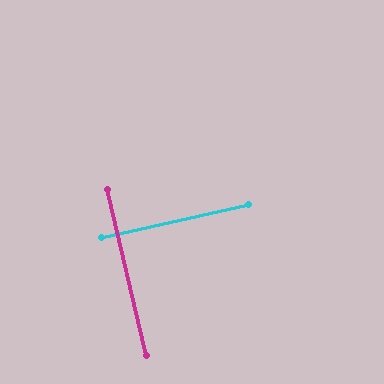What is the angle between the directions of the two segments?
Approximately 89 degrees.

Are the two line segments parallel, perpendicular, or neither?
Perpendicular — they meet at approximately 89°.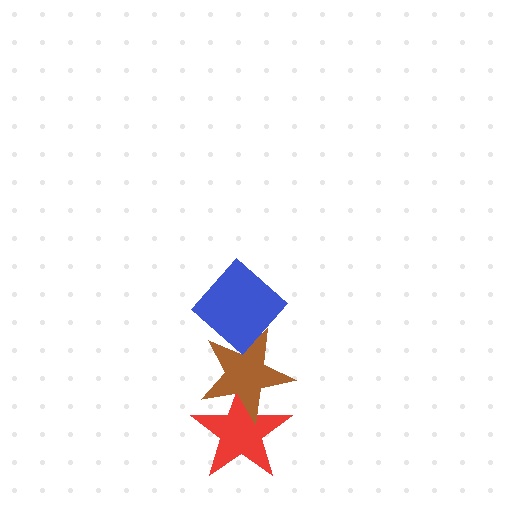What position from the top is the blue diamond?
The blue diamond is 1st from the top.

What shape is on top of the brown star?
The blue diamond is on top of the brown star.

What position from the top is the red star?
The red star is 3rd from the top.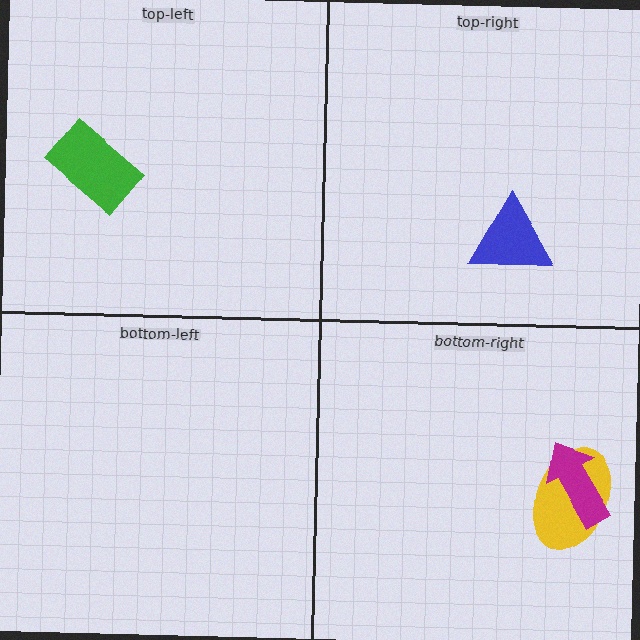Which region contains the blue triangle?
The top-right region.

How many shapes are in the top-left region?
1.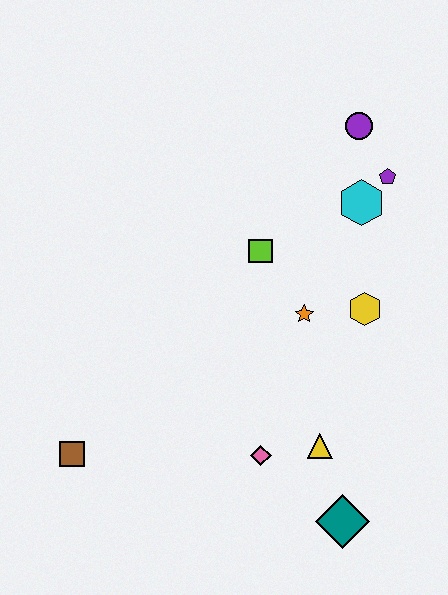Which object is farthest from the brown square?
The purple circle is farthest from the brown square.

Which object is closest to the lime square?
The orange star is closest to the lime square.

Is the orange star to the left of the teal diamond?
Yes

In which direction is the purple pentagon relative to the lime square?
The purple pentagon is to the right of the lime square.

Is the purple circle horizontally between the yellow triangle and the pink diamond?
No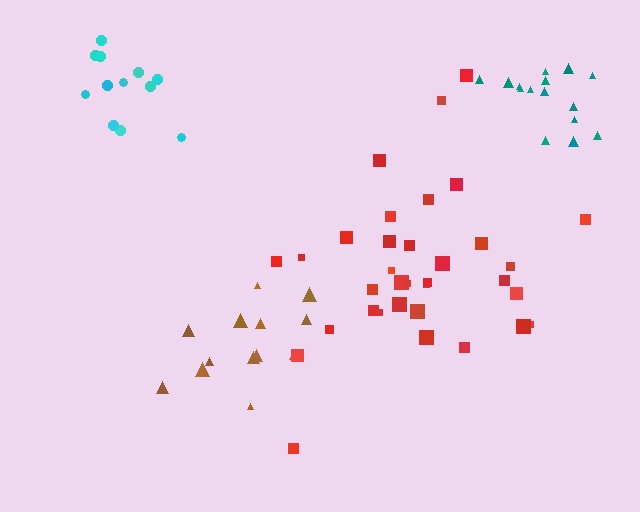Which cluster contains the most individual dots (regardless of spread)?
Red (34).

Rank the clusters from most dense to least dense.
cyan, teal, brown, red.